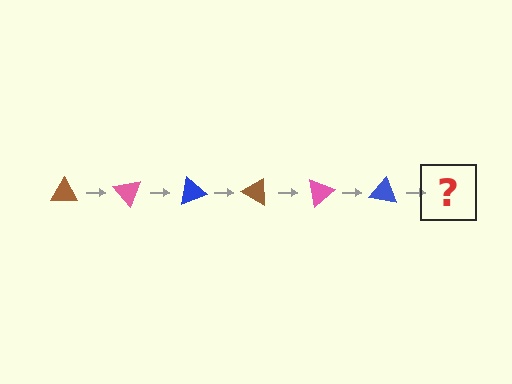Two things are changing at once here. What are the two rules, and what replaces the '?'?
The two rules are that it rotates 50 degrees each step and the color cycles through brown, pink, and blue. The '?' should be a brown triangle, rotated 300 degrees from the start.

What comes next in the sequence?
The next element should be a brown triangle, rotated 300 degrees from the start.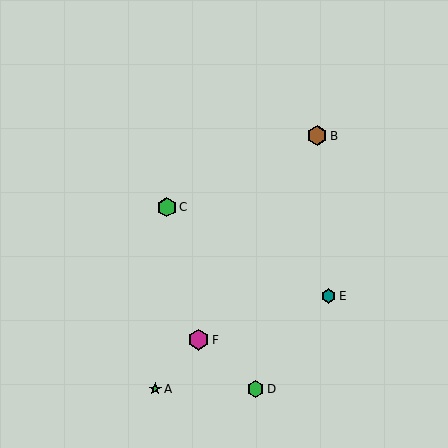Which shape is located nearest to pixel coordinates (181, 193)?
The green hexagon (labeled C) at (167, 207) is nearest to that location.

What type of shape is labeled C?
Shape C is a green hexagon.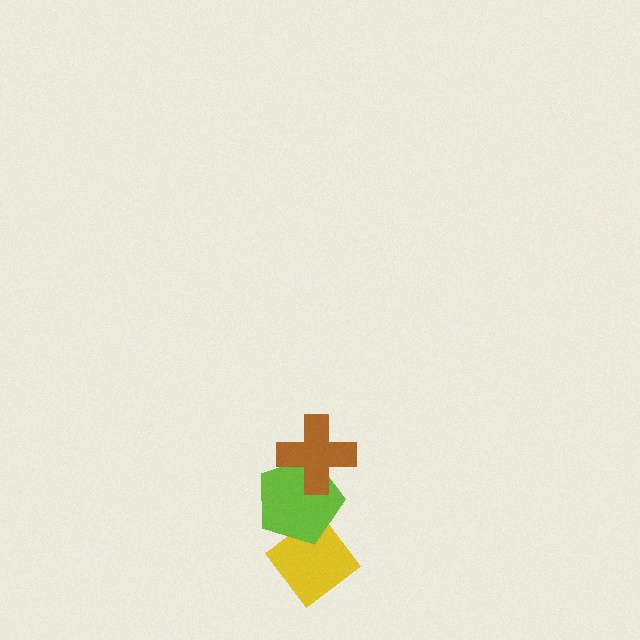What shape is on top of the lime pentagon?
The brown cross is on top of the lime pentagon.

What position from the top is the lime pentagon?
The lime pentagon is 2nd from the top.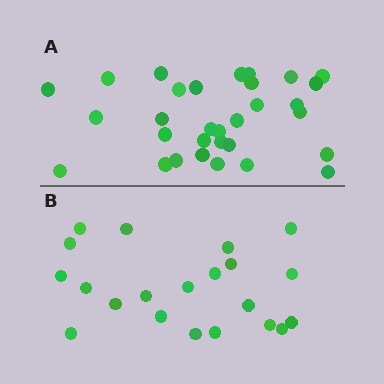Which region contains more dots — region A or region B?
Region A (the top region) has more dots.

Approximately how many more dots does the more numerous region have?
Region A has roughly 10 or so more dots than region B.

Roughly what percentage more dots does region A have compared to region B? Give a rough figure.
About 50% more.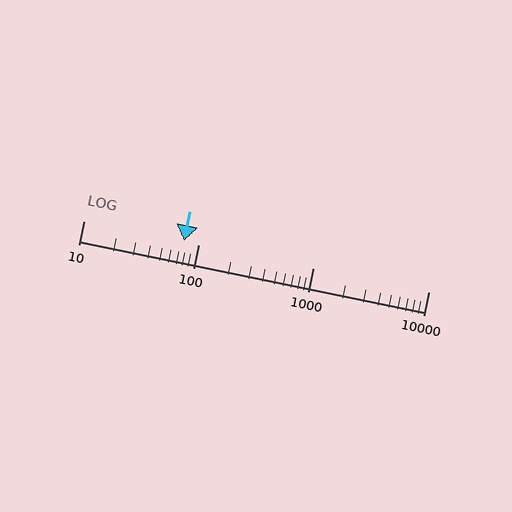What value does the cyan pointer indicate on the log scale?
The pointer indicates approximately 75.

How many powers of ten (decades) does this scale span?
The scale spans 3 decades, from 10 to 10000.